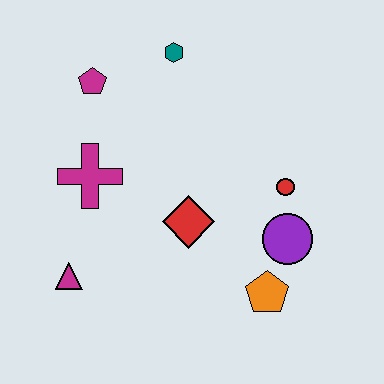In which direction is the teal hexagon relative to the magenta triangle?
The teal hexagon is above the magenta triangle.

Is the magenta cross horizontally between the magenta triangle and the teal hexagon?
Yes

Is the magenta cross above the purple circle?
Yes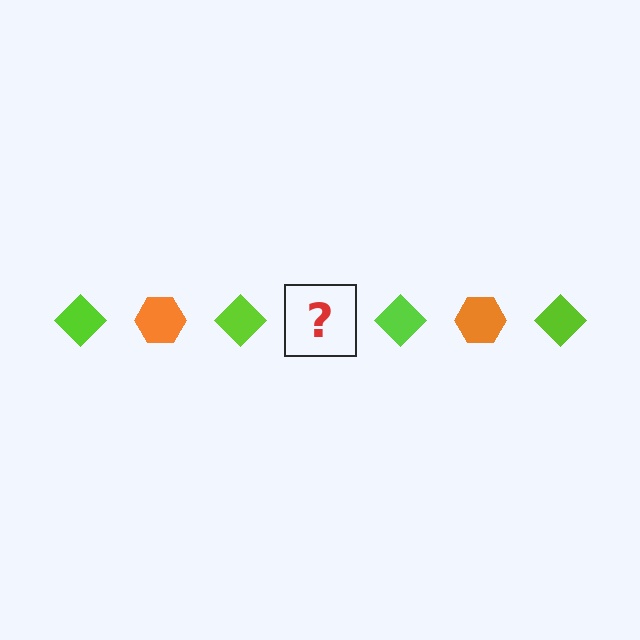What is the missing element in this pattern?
The missing element is an orange hexagon.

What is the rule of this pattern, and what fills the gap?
The rule is that the pattern alternates between lime diamond and orange hexagon. The gap should be filled with an orange hexagon.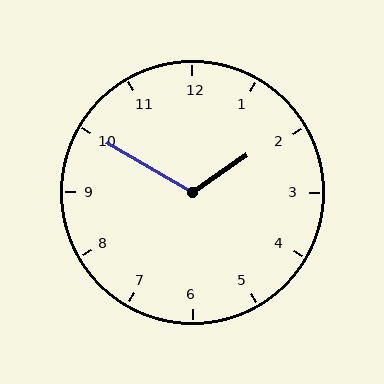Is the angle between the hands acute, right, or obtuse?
It is obtuse.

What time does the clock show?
1:50.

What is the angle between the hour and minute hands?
Approximately 115 degrees.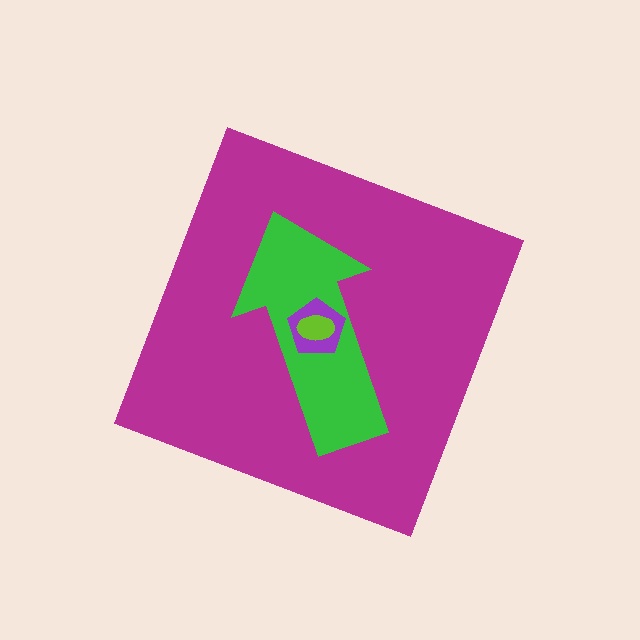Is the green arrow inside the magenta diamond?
Yes.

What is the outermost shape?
The magenta diamond.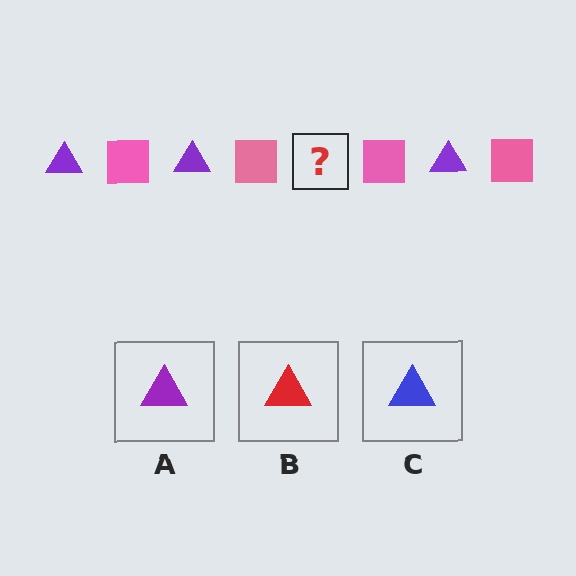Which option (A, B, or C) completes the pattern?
A.